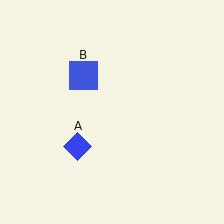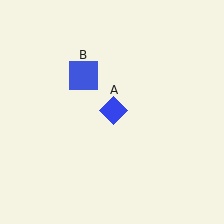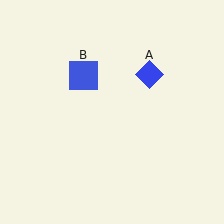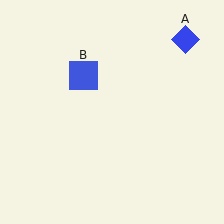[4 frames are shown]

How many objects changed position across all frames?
1 object changed position: blue diamond (object A).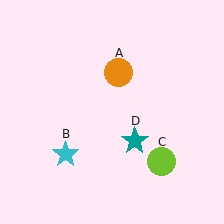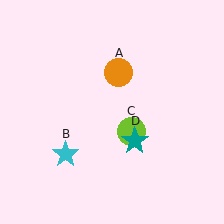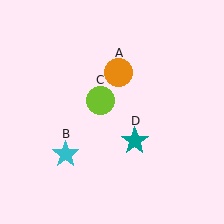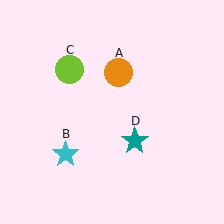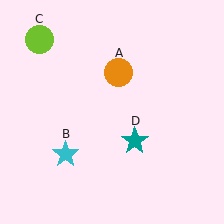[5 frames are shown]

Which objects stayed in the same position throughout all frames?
Orange circle (object A) and cyan star (object B) and teal star (object D) remained stationary.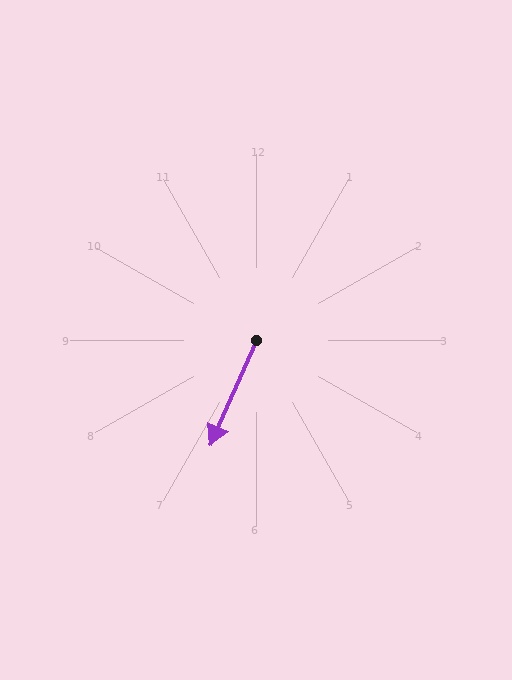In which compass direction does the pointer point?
Southwest.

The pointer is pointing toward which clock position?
Roughly 7 o'clock.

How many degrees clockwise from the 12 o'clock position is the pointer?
Approximately 204 degrees.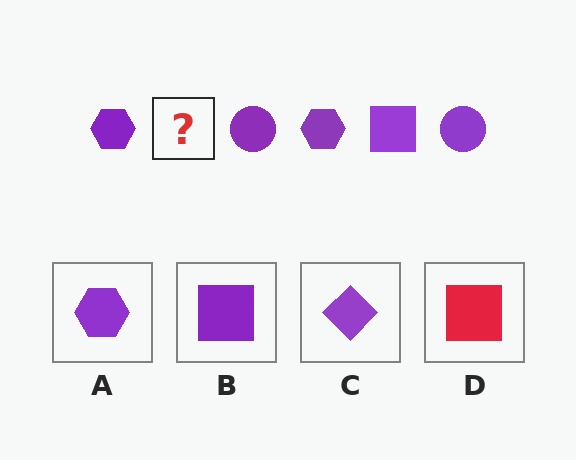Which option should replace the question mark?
Option B.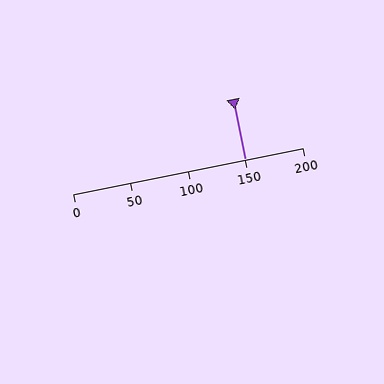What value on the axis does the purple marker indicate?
The marker indicates approximately 150.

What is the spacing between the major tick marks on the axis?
The major ticks are spaced 50 apart.